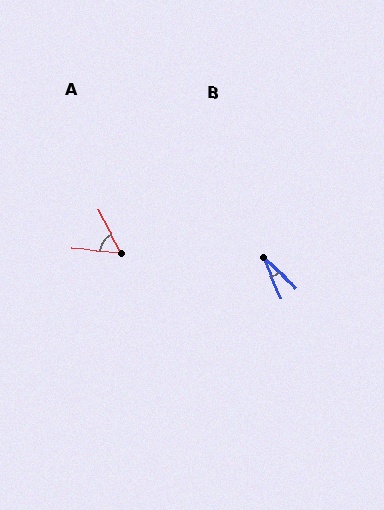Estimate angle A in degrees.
Approximately 58 degrees.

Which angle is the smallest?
B, at approximately 23 degrees.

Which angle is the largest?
A, at approximately 58 degrees.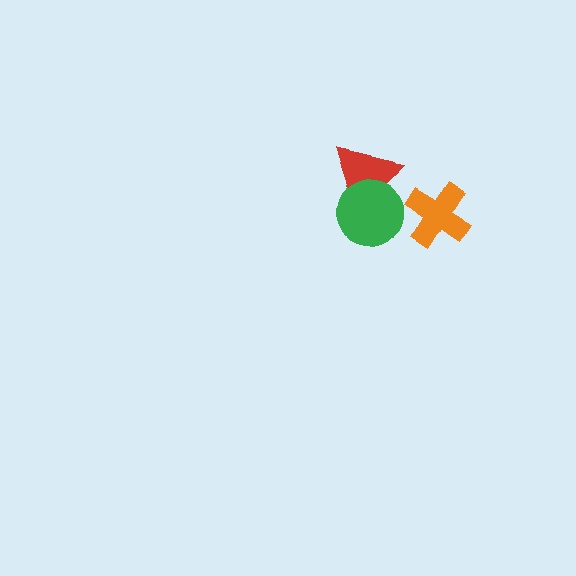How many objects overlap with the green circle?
1 object overlaps with the green circle.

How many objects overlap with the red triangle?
1 object overlaps with the red triangle.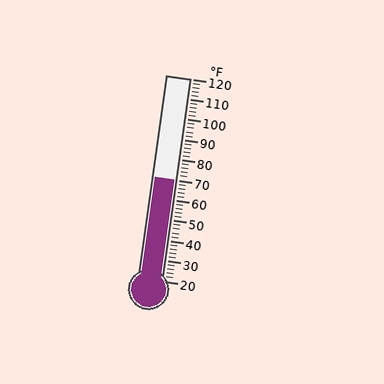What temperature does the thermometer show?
The thermometer shows approximately 70°F.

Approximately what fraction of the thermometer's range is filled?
The thermometer is filled to approximately 50% of its range.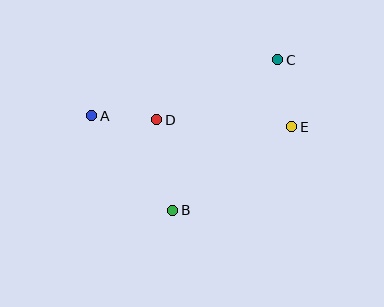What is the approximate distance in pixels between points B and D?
The distance between B and D is approximately 92 pixels.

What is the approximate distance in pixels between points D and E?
The distance between D and E is approximately 135 pixels.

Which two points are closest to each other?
Points A and D are closest to each other.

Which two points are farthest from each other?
Points A and E are farthest from each other.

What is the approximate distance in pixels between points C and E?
The distance between C and E is approximately 68 pixels.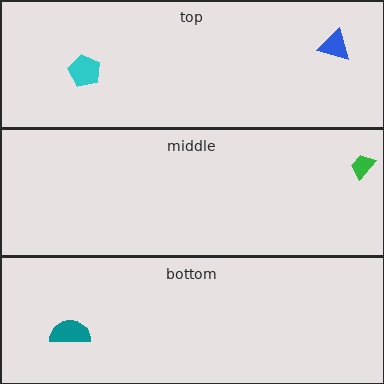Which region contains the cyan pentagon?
The top region.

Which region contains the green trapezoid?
The middle region.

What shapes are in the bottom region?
The teal semicircle.